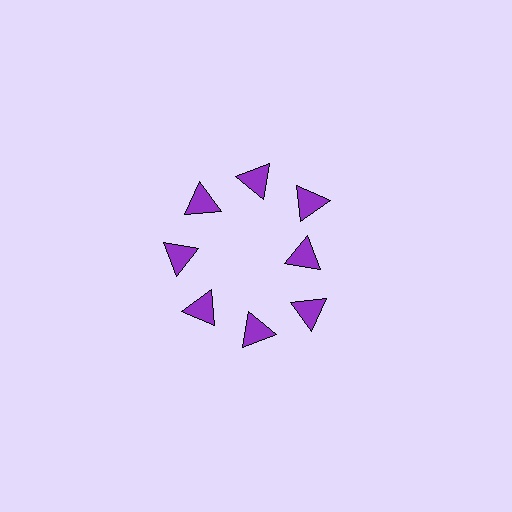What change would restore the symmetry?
The symmetry would be restored by moving it outward, back onto the ring so that all 8 triangles sit at equal angles and equal distance from the center.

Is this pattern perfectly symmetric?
No. The 8 purple triangles are arranged in a ring, but one element near the 3 o'clock position is pulled inward toward the center, breaking the 8-fold rotational symmetry.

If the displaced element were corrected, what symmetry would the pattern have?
It would have 8-fold rotational symmetry — the pattern would map onto itself every 45 degrees.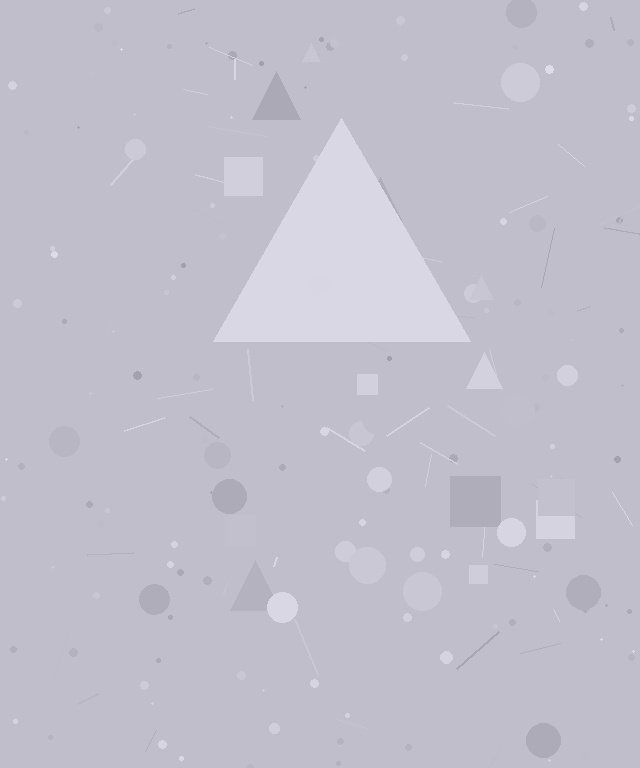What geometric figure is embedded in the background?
A triangle is embedded in the background.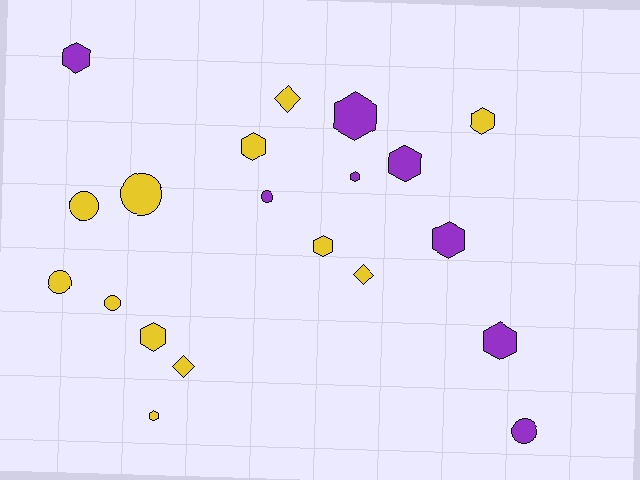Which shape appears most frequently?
Hexagon, with 11 objects.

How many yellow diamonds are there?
There are 3 yellow diamonds.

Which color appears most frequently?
Yellow, with 12 objects.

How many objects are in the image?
There are 20 objects.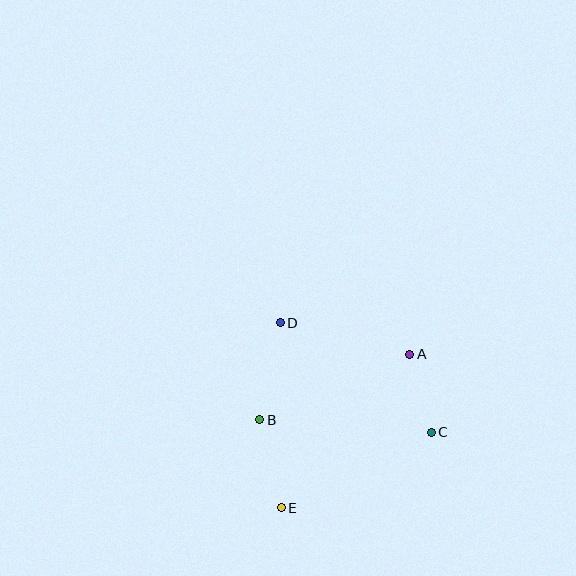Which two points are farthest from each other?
Points A and E are farthest from each other.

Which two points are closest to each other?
Points A and C are closest to each other.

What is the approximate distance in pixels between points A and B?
The distance between A and B is approximately 163 pixels.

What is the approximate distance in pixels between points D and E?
The distance between D and E is approximately 185 pixels.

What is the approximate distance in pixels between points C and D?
The distance between C and D is approximately 186 pixels.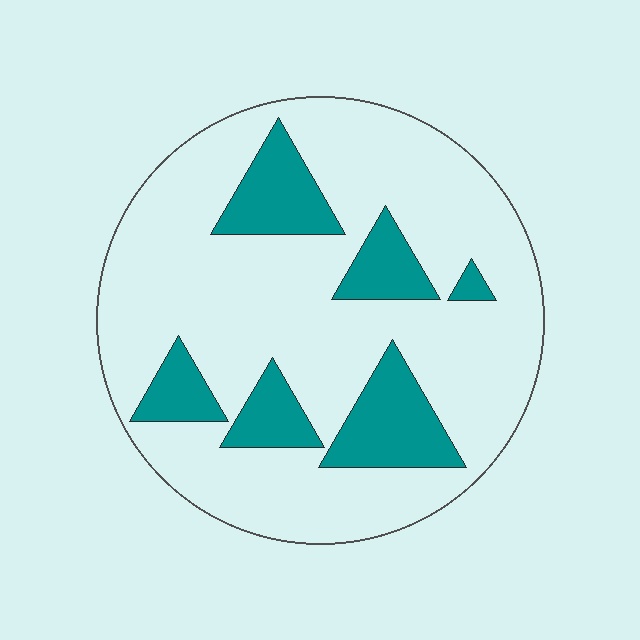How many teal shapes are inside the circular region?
6.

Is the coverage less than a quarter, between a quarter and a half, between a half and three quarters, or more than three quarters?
Less than a quarter.